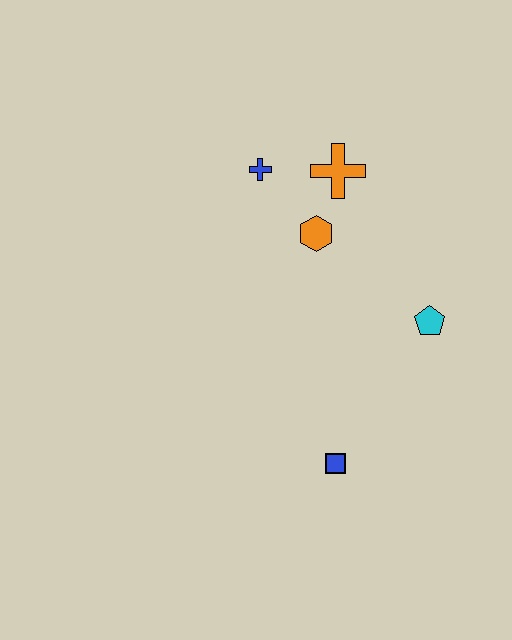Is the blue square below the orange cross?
Yes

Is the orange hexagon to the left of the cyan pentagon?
Yes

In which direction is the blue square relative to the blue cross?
The blue square is below the blue cross.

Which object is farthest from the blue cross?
The blue square is farthest from the blue cross.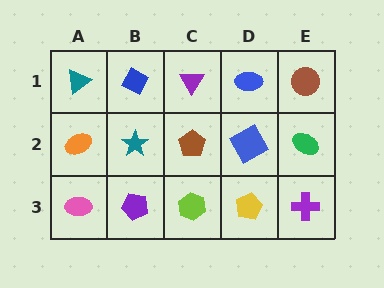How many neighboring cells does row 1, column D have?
3.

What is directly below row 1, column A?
An orange ellipse.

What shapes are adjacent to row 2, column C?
A purple triangle (row 1, column C), a lime hexagon (row 3, column C), a teal star (row 2, column B), a blue square (row 2, column D).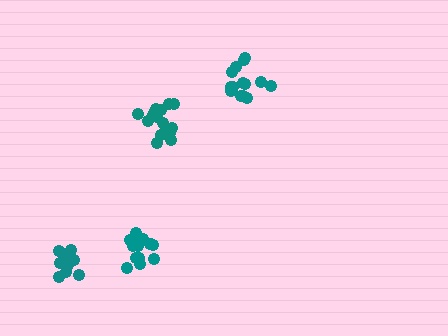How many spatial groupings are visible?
There are 4 spatial groupings.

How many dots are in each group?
Group 1: 13 dots, Group 2: 14 dots, Group 3: 14 dots, Group 4: 16 dots (57 total).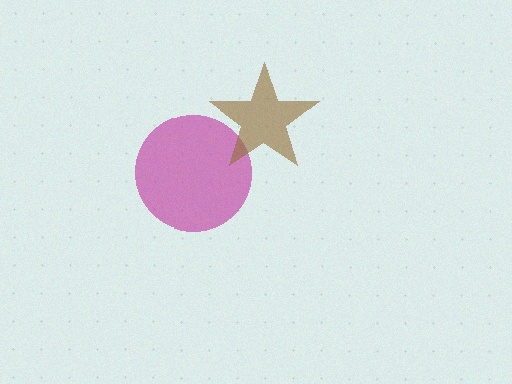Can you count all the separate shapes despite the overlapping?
Yes, there are 2 separate shapes.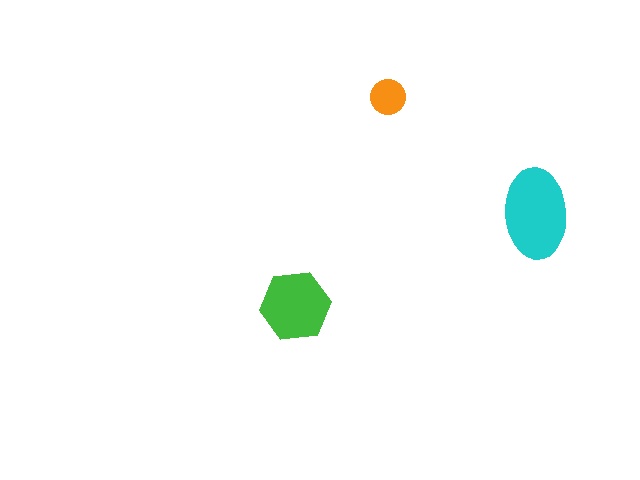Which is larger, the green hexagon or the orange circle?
The green hexagon.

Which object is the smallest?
The orange circle.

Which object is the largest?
The cyan ellipse.